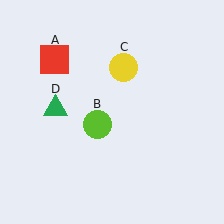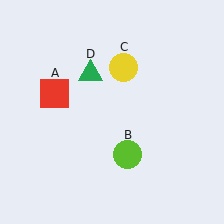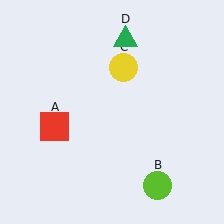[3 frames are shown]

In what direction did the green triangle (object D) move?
The green triangle (object D) moved up and to the right.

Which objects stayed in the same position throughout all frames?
Yellow circle (object C) remained stationary.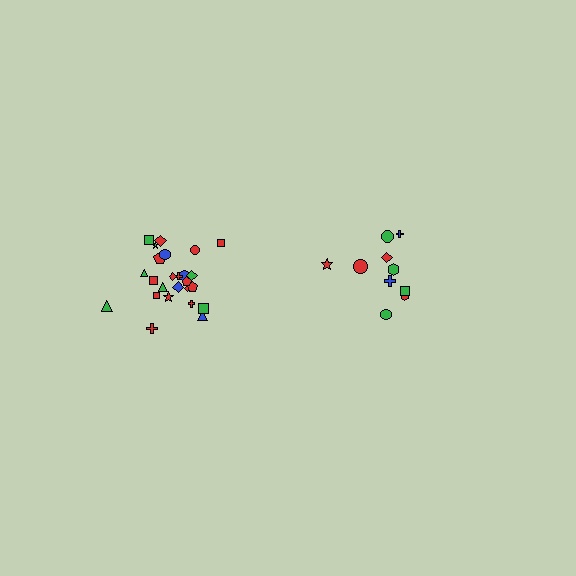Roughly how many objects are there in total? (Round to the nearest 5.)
Roughly 35 objects in total.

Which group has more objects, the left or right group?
The left group.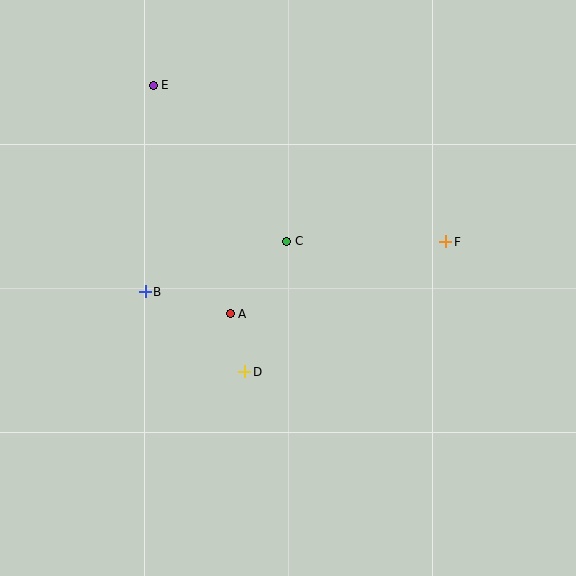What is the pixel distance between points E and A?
The distance between E and A is 241 pixels.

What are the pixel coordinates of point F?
Point F is at (446, 242).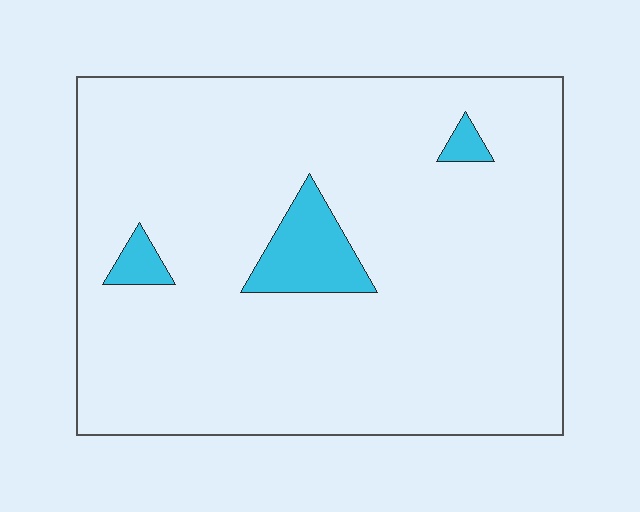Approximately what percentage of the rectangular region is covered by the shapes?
Approximately 5%.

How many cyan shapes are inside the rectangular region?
3.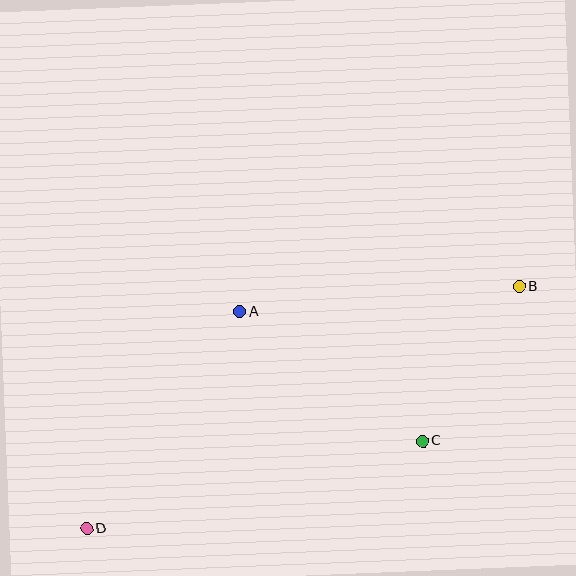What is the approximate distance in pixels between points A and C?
The distance between A and C is approximately 224 pixels.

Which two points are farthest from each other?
Points B and D are farthest from each other.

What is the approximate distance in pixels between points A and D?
The distance between A and D is approximately 265 pixels.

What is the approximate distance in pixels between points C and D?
The distance between C and D is approximately 347 pixels.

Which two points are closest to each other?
Points B and C are closest to each other.